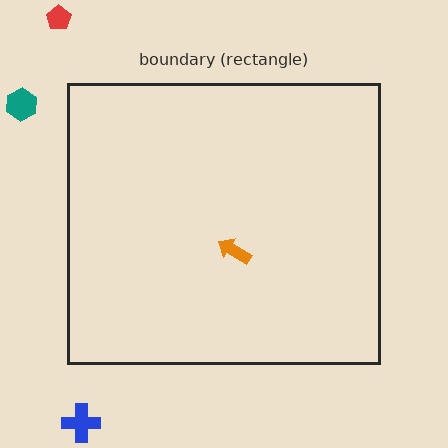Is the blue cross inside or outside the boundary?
Outside.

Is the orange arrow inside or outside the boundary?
Inside.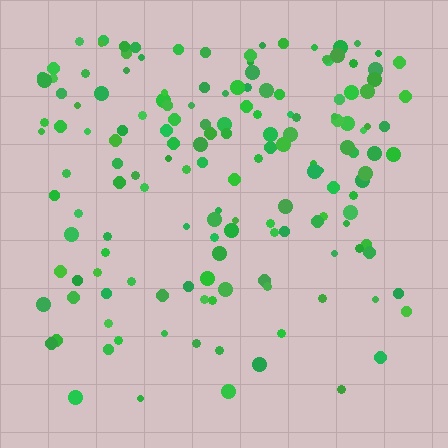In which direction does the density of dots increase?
From bottom to top, with the top side densest.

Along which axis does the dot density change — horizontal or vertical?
Vertical.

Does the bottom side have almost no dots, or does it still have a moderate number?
Still a moderate number, just noticeably fewer than the top.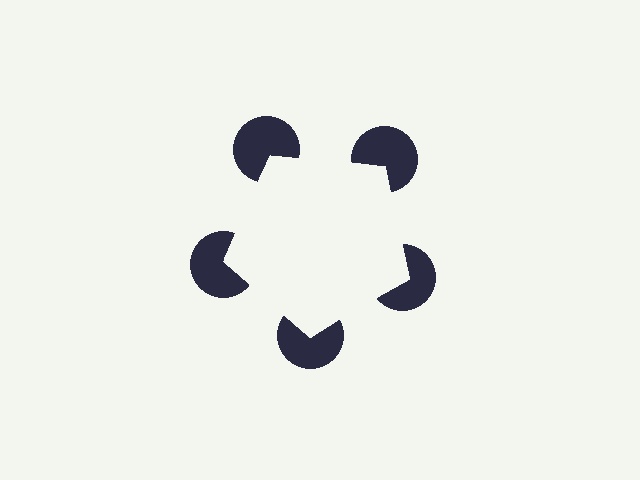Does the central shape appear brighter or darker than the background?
It typically appears slightly brighter than the background, even though no actual brightness change is drawn.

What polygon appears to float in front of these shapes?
An illusory pentagon — its edges are inferred from the aligned wedge cuts in the pac-man discs, not physically drawn.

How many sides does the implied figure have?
5 sides.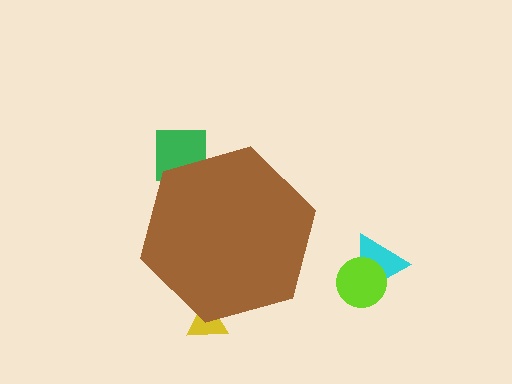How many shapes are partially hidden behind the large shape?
2 shapes are partially hidden.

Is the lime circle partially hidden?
No, the lime circle is fully visible.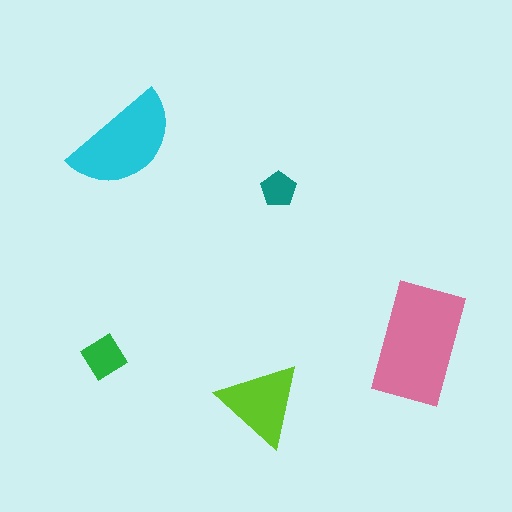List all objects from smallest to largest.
The teal pentagon, the green diamond, the lime triangle, the cyan semicircle, the pink rectangle.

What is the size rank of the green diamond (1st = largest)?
4th.